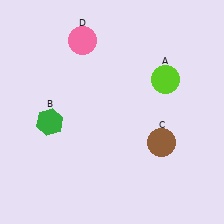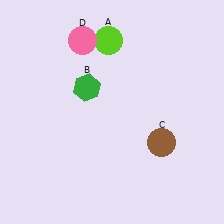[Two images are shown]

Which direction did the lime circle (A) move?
The lime circle (A) moved left.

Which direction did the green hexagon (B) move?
The green hexagon (B) moved right.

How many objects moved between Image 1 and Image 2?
2 objects moved between the two images.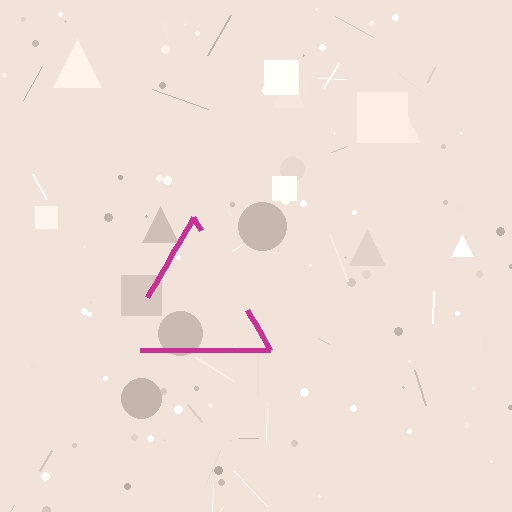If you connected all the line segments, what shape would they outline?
They would outline a triangle.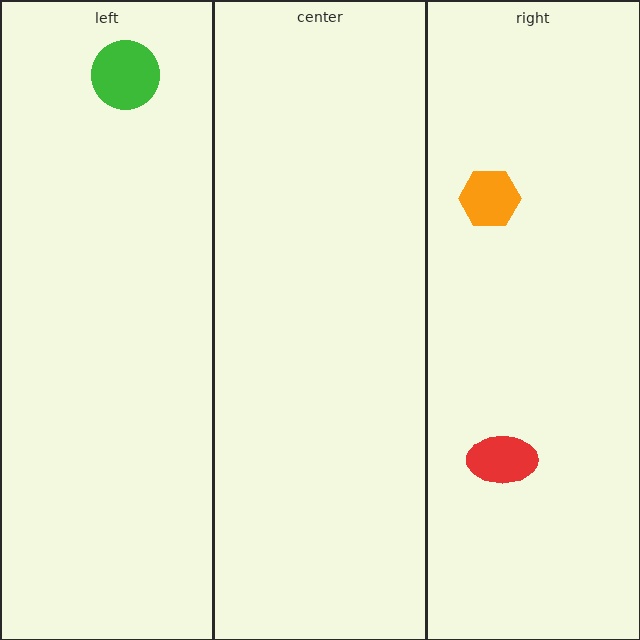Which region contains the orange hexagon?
The right region.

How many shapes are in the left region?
1.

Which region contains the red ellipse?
The right region.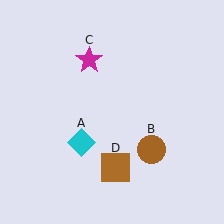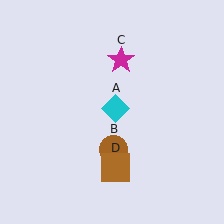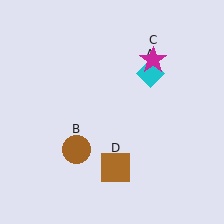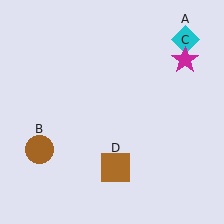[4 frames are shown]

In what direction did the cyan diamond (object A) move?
The cyan diamond (object A) moved up and to the right.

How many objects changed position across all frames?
3 objects changed position: cyan diamond (object A), brown circle (object B), magenta star (object C).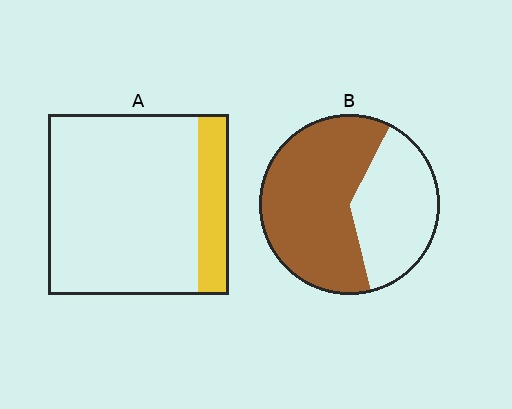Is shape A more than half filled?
No.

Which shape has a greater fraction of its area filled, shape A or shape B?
Shape B.